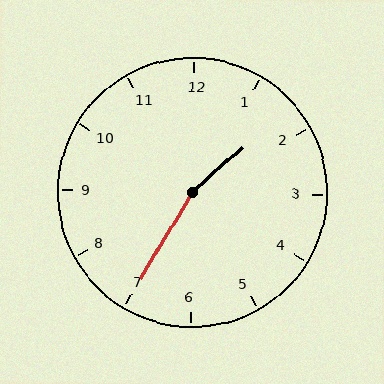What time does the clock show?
1:35.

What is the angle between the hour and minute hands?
Approximately 162 degrees.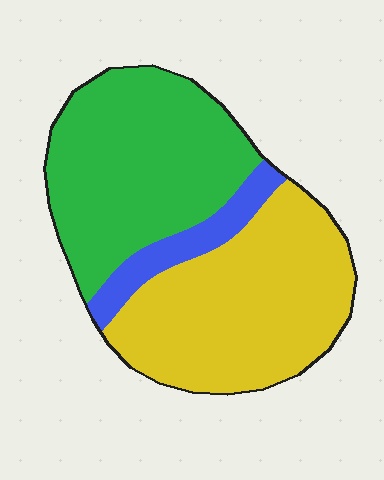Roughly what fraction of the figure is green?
Green covers 44% of the figure.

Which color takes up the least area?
Blue, at roughly 10%.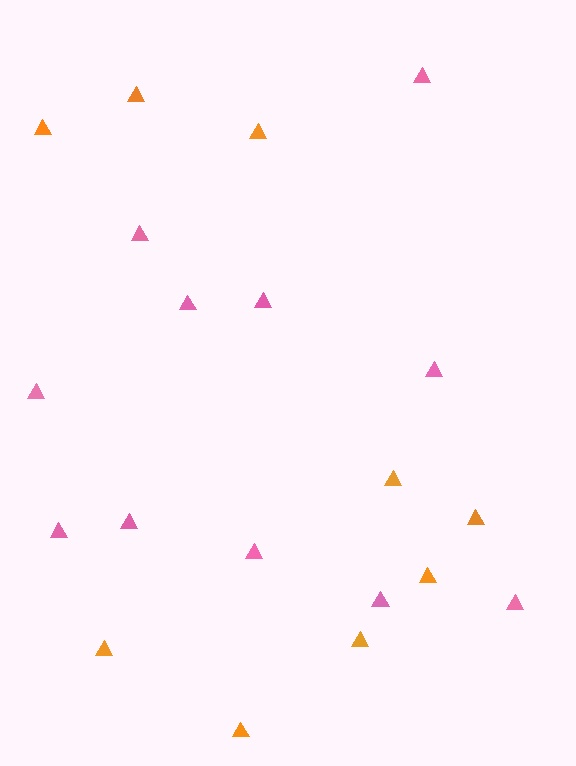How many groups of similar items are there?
There are 2 groups: one group of orange triangles (9) and one group of pink triangles (11).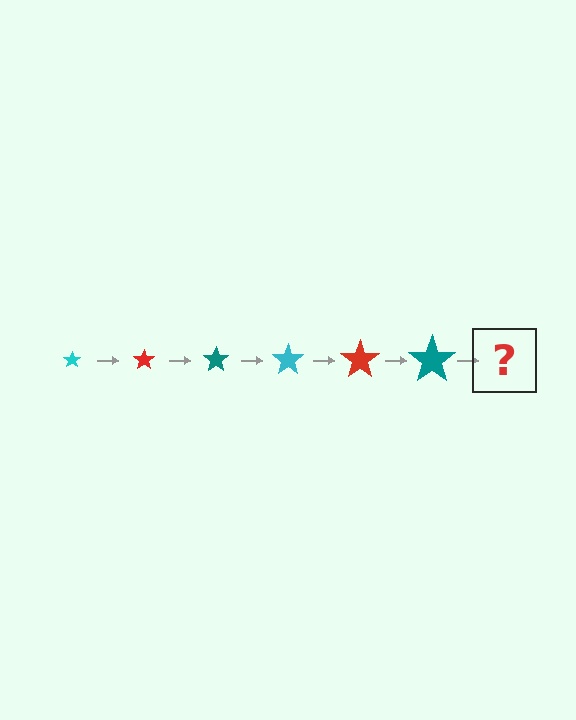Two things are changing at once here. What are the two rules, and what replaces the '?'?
The two rules are that the star grows larger each step and the color cycles through cyan, red, and teal. The '?' should be a cyan star, larger than the previous one.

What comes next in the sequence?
The next element should be a cyan star, larger than the previous one.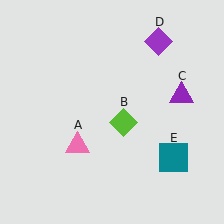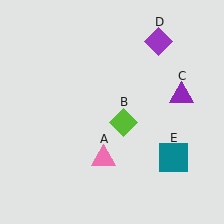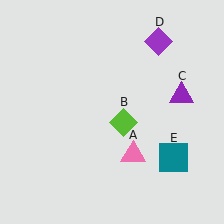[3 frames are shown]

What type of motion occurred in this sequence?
The pink triangle (object A) rotated counterclockwise around the center of the scene.